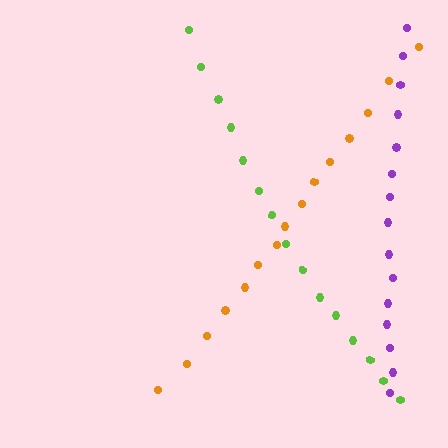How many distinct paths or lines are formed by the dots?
There are 3 distinct paths.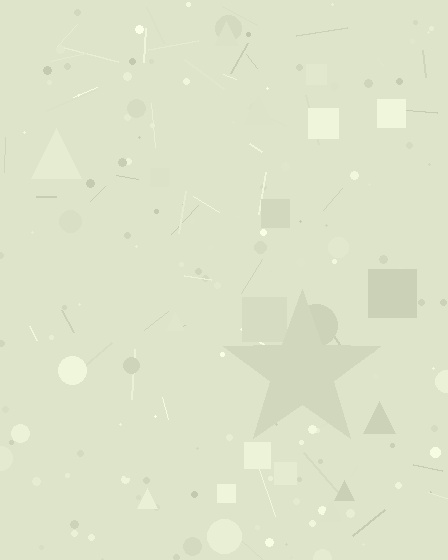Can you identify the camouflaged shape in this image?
The camouflaged shape is a star.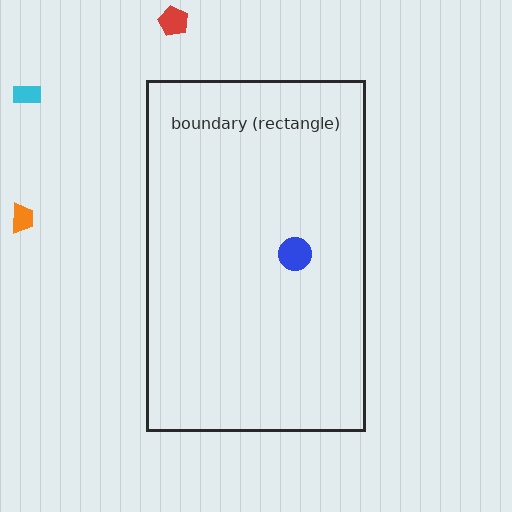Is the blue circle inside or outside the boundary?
Inside.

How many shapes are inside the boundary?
1 inside, 3 outside.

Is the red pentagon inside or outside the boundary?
Outside.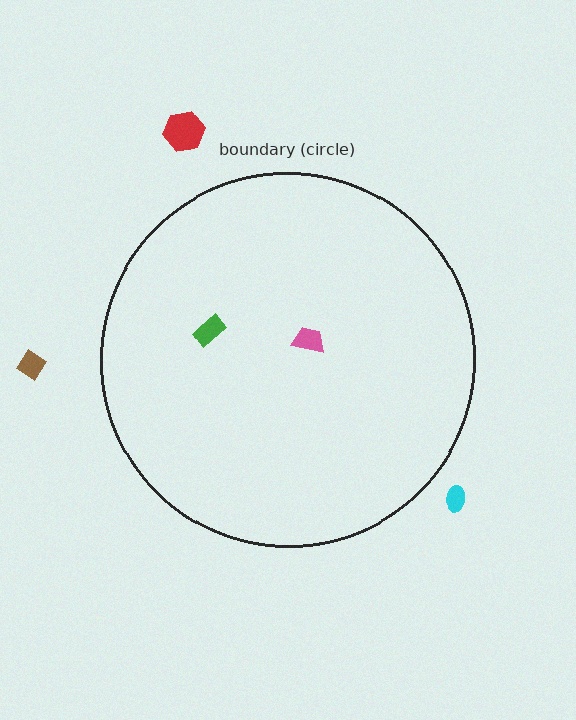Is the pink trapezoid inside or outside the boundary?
Inside.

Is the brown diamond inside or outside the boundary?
Outside.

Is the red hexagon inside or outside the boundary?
Outside.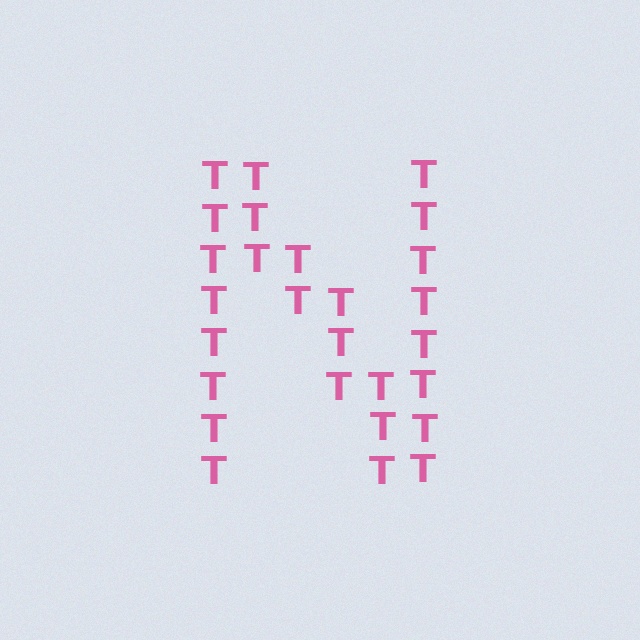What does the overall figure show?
The overall figure shows the letter N.